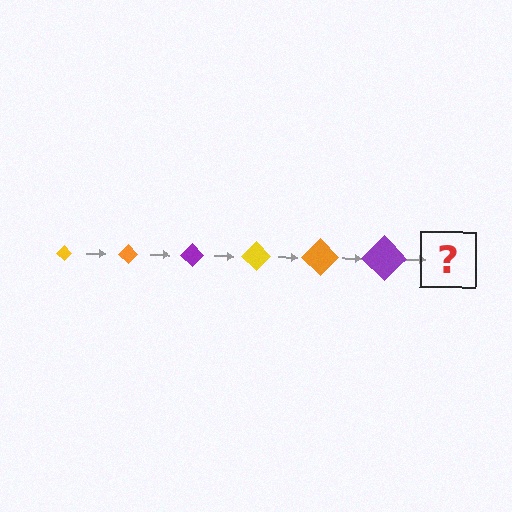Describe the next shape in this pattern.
It should be a yellow diamond, larger than the previous one.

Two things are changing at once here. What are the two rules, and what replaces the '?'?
The two rules are that the diamond grows larger each step and the color cycles through yellow, orange, and purple. The '?' should be a yellow diamond, larger than the previous one.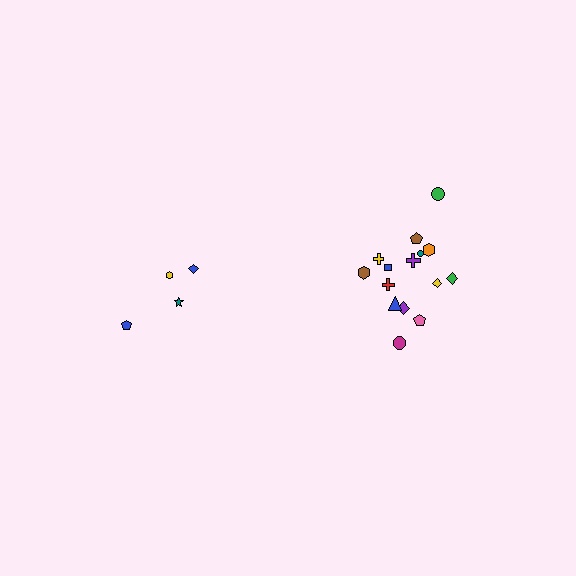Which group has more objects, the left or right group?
The right group.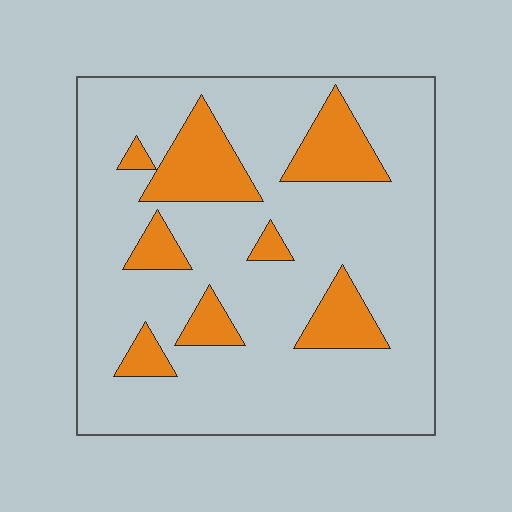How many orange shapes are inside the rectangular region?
8.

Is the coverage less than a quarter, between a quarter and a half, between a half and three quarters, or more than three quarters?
Less than a quarter.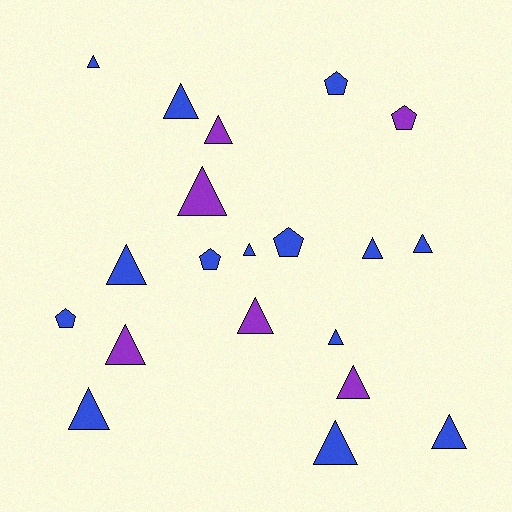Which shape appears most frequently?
Triangle, with 15 objects.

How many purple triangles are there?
There are 5 purple triangles.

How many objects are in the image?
There are 20 objects.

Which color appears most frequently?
Blue, with 14 objects.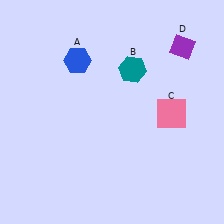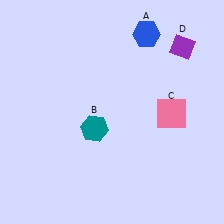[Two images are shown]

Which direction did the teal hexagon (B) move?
The teal hexagon (B) moved down.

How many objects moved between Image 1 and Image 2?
2 objects moved between the two images.